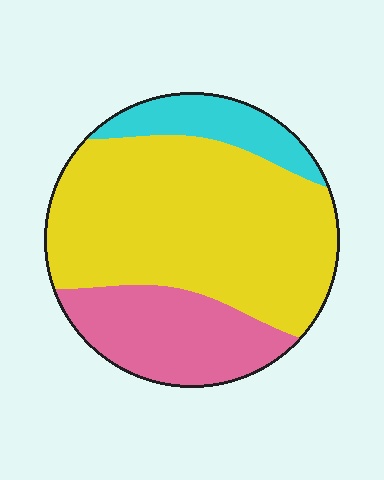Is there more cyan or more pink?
Pink.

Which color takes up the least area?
Cyan, at roughly 15%.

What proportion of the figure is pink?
Pink covers around 25% of the figure.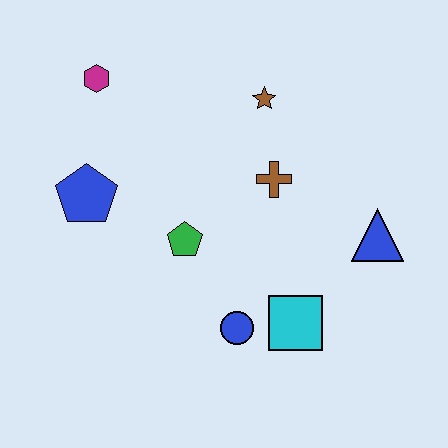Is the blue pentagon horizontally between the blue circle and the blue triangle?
No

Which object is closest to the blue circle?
The cyan square is closest to the blue circle.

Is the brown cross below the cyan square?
No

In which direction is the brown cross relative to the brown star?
The brown cross is below the brown star.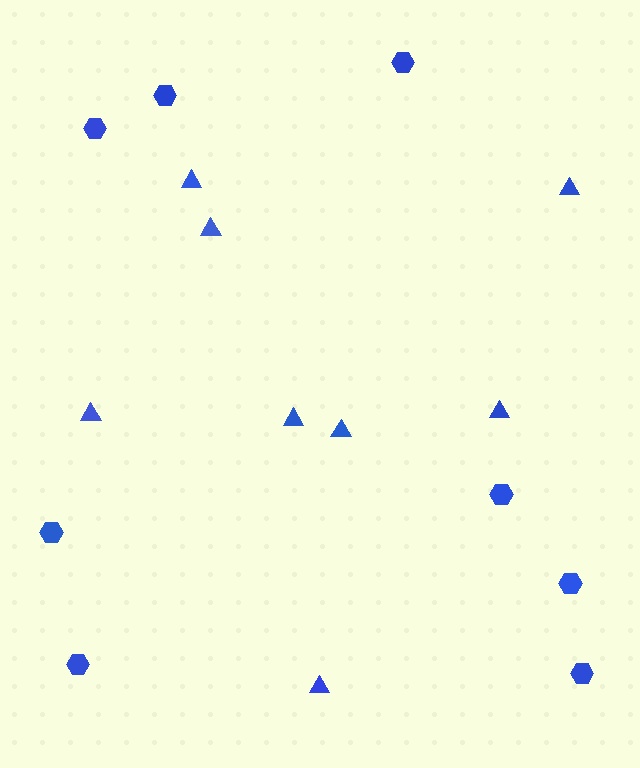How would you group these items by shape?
There are 2 groups: one group of triangles (8) and one group of hexagons (8).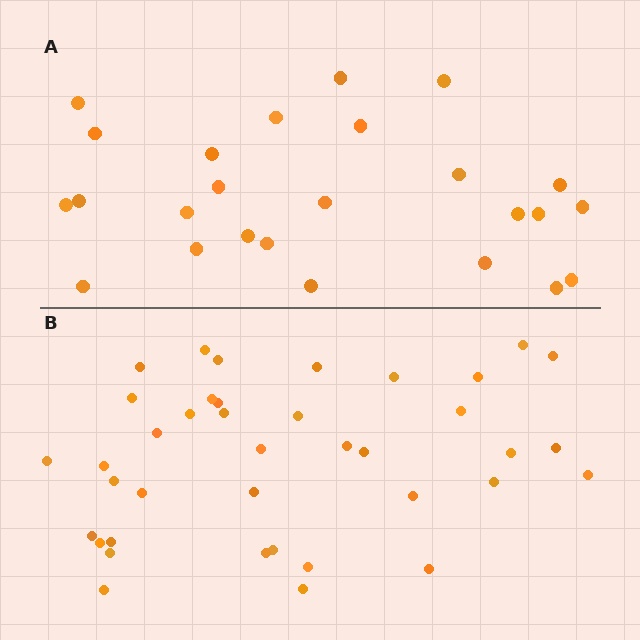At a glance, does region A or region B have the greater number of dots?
Region B (the bottom region) has more dots.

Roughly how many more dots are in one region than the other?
Region B has approximately 15 more dots than region A.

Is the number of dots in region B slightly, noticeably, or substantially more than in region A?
Region B has substantially more. The ratio is roughly 1.6 to 1.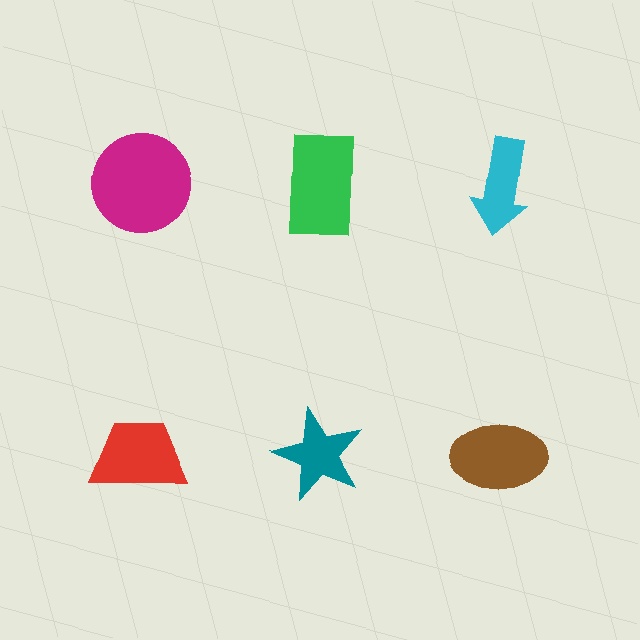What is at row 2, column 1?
A red trapezoid.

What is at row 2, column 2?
A teal star.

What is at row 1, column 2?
A green rectangle.